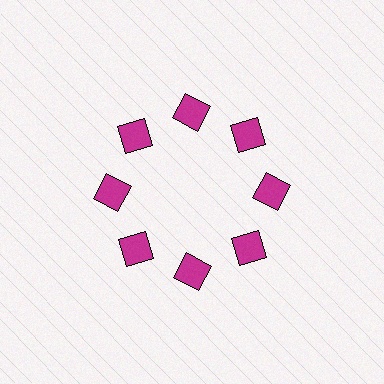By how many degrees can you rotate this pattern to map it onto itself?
The pattern maps onto itself every 45 degrees of rotation.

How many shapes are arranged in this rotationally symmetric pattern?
There are 8 shapes, arranged in 8 groups of 1.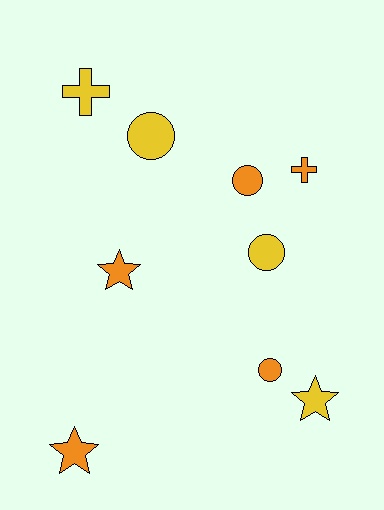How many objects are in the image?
There are 9 objects.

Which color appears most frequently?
Orange, with 5 objects.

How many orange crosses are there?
There is 1 orange cross.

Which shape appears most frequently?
Circle, with 4 objects.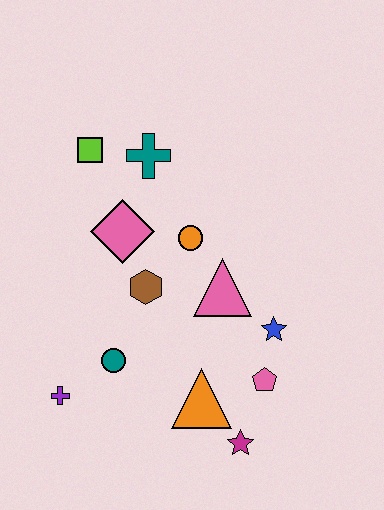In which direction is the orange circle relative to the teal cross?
The orange circle is below the teal cross.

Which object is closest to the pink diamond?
The brown hexagon is closest to the pink diamond.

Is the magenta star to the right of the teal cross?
Yes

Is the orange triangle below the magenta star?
No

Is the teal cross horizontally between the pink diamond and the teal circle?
No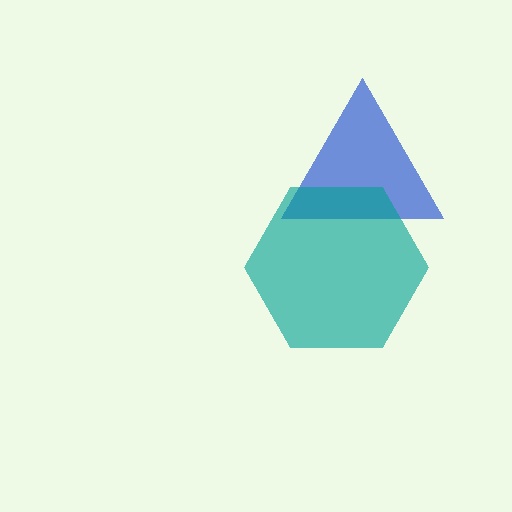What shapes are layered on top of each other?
The layered shapes are: a blue triangle, a teal hexagon.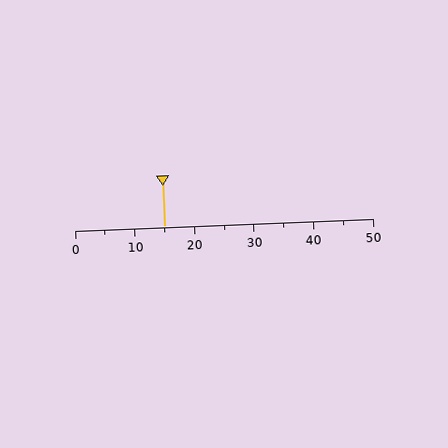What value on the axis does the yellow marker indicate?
The marker indicates approximately 15.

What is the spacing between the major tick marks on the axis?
The major ticks are spaced 10 apart.